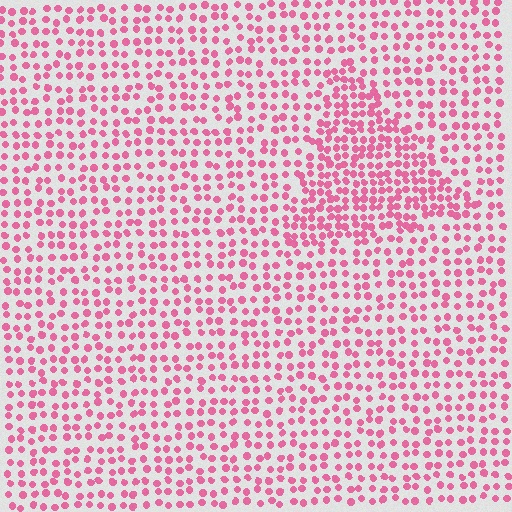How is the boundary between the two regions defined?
The boundary is defined by a change in element density (approximately 1.7x ratio). All elements are the same color, size, and shape.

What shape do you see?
I see a triangle.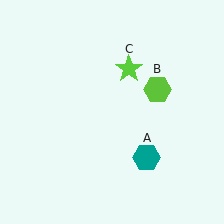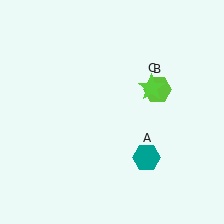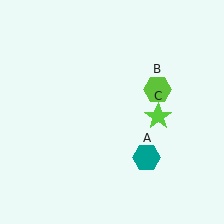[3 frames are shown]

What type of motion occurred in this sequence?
The lime star (object C) rotated clockwise around the center of the scene.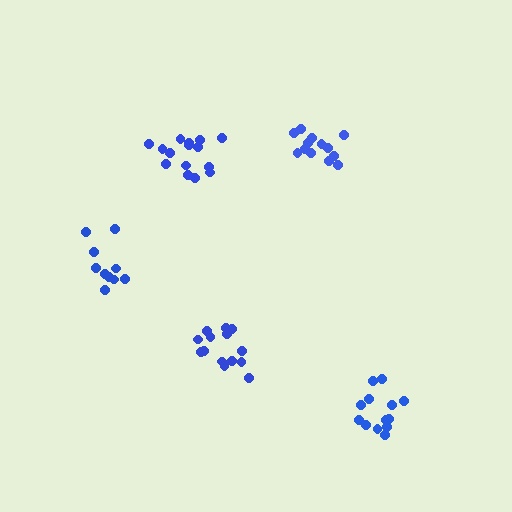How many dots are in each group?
Group 1: 13 dots, Group 2: 15 dots, Group 3: 14 dots, Group 4: 13 dots, Group 5: 10 dots (65 total).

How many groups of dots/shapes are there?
There are 5 groups.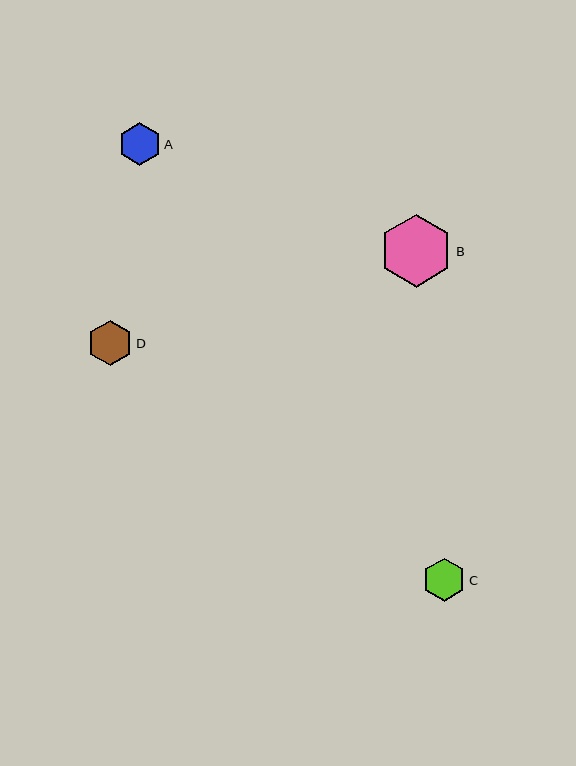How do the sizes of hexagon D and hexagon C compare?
Hexagon D and hexagon C are approximately the same size.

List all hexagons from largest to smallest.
From largest to smallest: B, D, C, A.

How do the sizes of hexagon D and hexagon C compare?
Hexagon D and hexagon C are approximately the same size.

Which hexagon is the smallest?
Hexagon A is the smallest with a size of approximately 43 pixels.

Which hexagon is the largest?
Hexagon B is the largest with a size of approximately 73 pixels.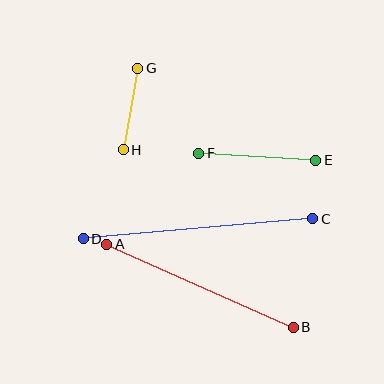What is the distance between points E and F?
The distance is approximately 117 pixels.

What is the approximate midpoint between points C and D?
The midpoint is at approximately (198, 229) pixels.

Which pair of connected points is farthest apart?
Points C and D are farthest apart.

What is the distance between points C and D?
The distance is approximately 231 pixels.